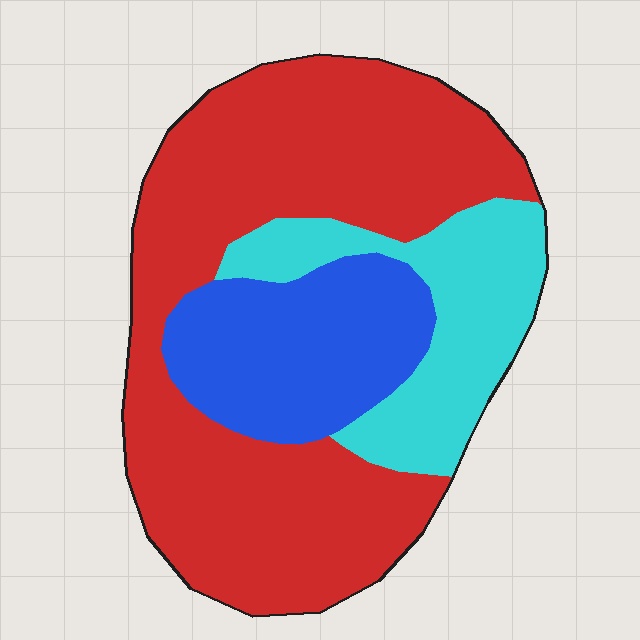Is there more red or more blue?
Red.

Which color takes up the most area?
Red, at roughly 60%.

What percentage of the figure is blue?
Blue covers roughly 20% of the figure.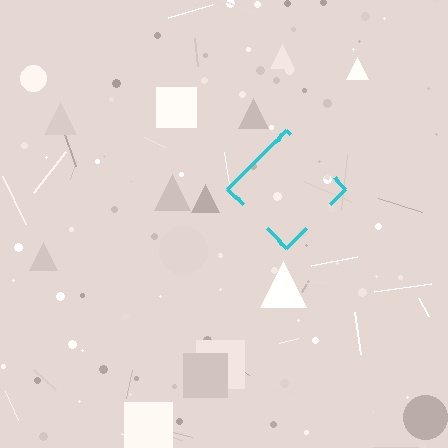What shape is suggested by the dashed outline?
The dashed outline suggests a diamond.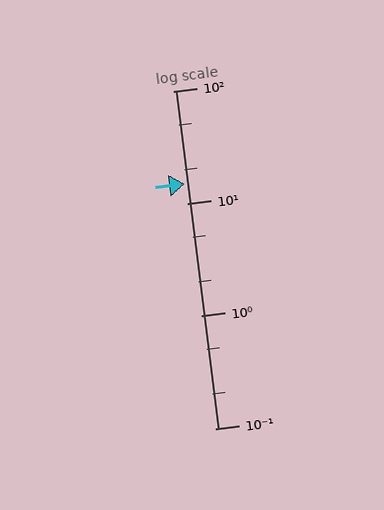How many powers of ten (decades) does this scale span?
The scale spans 3 decades, from 0.1 to 100.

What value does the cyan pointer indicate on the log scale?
The pointer indicates approximately 15.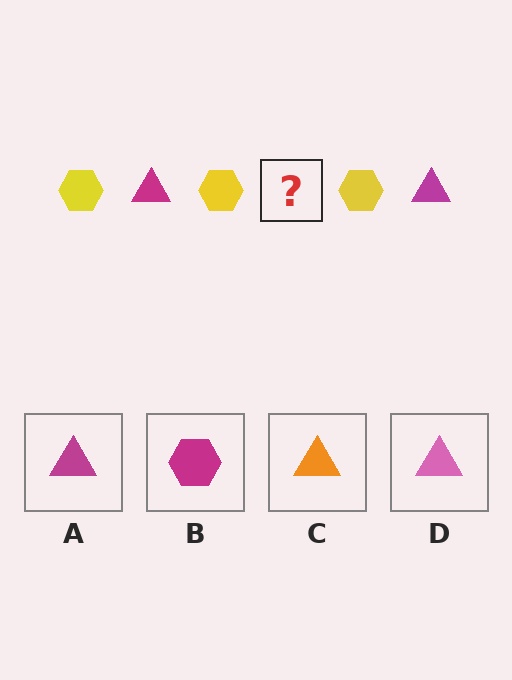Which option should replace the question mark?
Option A.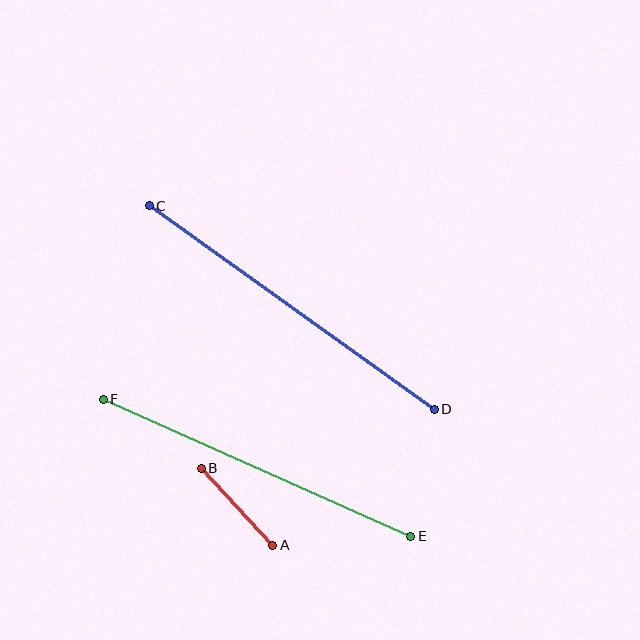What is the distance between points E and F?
The distance is approximately 337 pixels.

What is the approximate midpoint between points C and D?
The midpoint is at approximately (292, 307) pixels.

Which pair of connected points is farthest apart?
Points C and D are farthest apart.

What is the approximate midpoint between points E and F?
The midpoint is at approximately (257, 468) pixels.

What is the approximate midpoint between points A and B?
The midpoint is at approximately (237, 507) pixels.